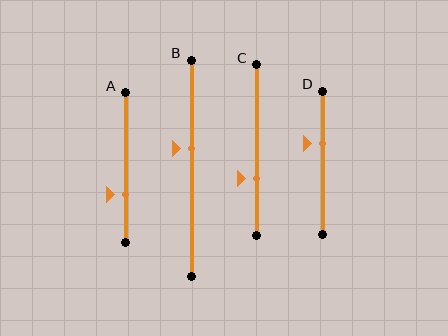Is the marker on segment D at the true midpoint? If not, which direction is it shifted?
No, the marker on segment D is shifted upward by about 14% of the segment length.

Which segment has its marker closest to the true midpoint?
Segment B has its marker closest to the true midpoint.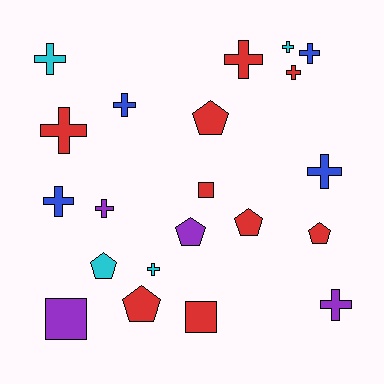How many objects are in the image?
There are 21 objects.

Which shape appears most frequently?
Cross, with 12 objects.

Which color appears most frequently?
Red, with 9 objects.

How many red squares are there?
There are 2 red squares.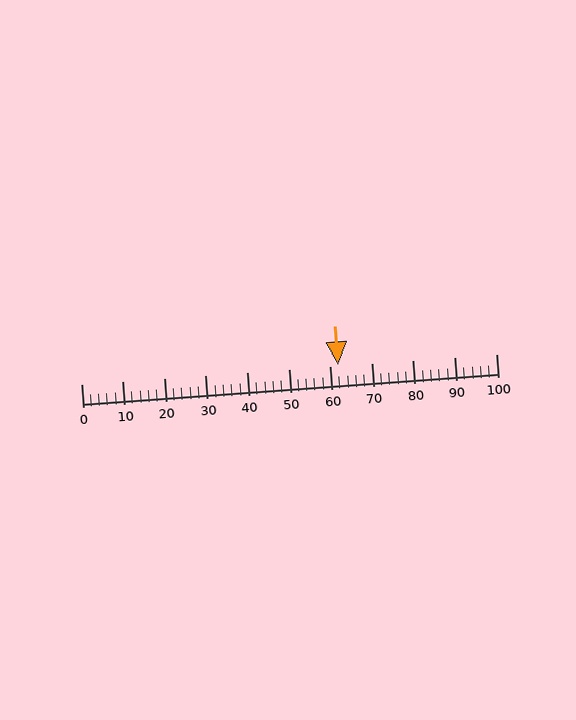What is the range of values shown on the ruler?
The ruler shows values from 0 to 100.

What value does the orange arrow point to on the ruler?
The orange arrow points to approximately 62.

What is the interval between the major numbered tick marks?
The major tick marks are spaced 10 units apart.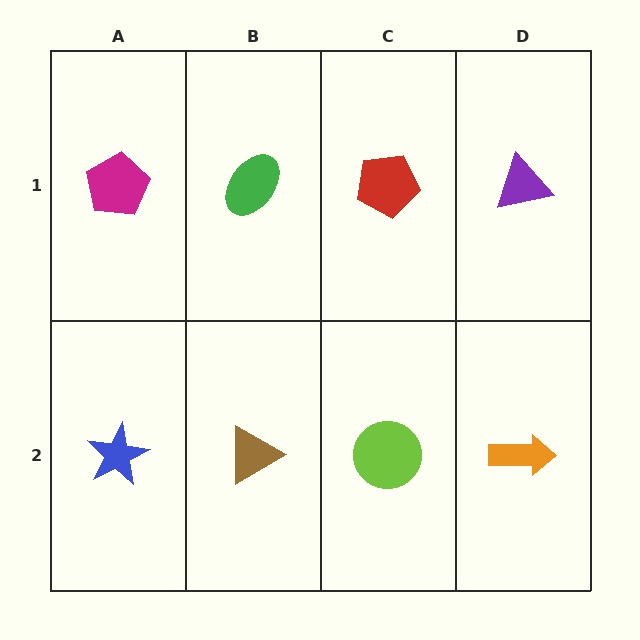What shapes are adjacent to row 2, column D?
A purple triangle (row 1, column D), a lime circle (row 2, column C).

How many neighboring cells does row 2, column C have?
3.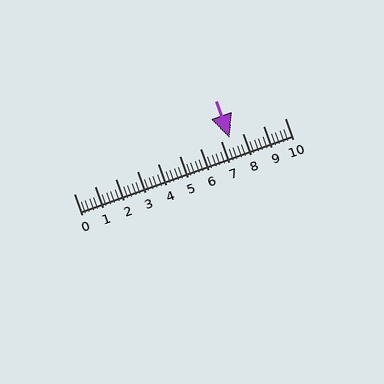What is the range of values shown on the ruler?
The ruler shows values from 0 to 10.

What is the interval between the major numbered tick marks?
The major tick marks are spaced 1 units apart.